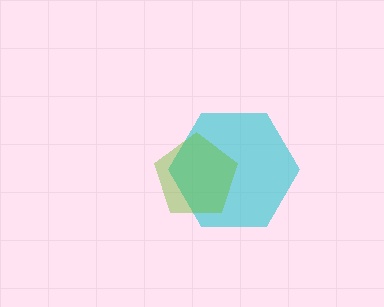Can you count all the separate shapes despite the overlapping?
Yes, there are 2 separate shapes.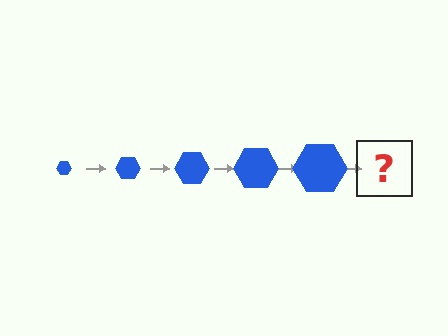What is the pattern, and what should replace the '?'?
The pattern is that the hexagon gets progressively larger each step. The '?' should be a blue hexagon, larger than the previous one.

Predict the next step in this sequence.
The next step is a blue hexagon, larger than the previous one.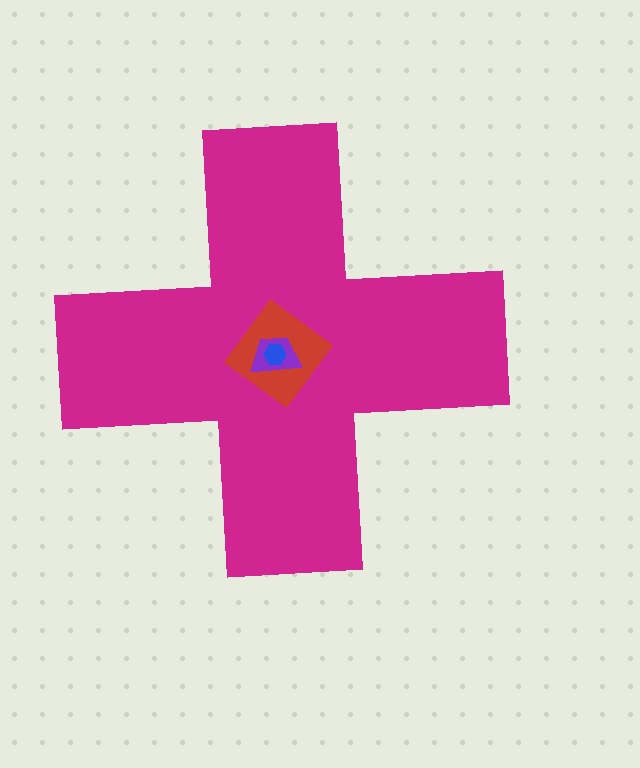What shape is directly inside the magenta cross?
The red diamond.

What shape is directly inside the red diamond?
The purple trapezoid.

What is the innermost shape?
The blue hexagon.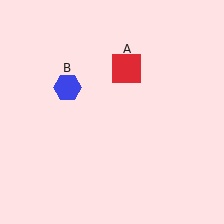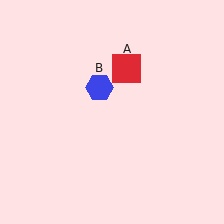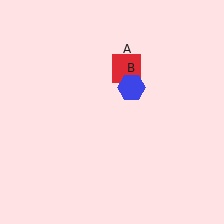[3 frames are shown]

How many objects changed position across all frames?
1 object changed position: blue hexagon (object B).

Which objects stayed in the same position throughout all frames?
Red square (object A) remained stationary.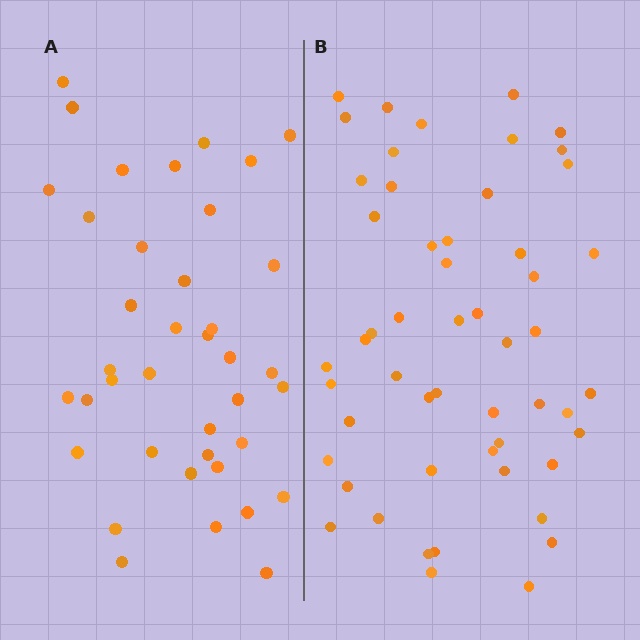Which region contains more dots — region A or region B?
Region B (the right region) has more dots.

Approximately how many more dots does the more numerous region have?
Region B has approximately 15 more dots than region A.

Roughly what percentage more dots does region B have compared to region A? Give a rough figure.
About 35% more.